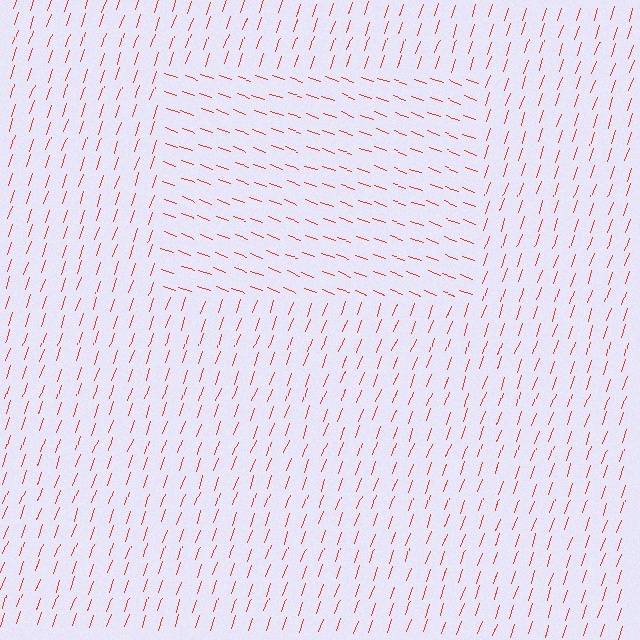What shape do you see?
I see a rectangle.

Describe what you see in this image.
The image is filled with small red line segments. A rectangle region in the image has lines oriented differently from the surrounding lines, creating a visible texture boundary.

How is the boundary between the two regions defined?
The boundary is defined purely by a change in line orientation (approximately 89 degrees difference). All lines are the same color and thickness.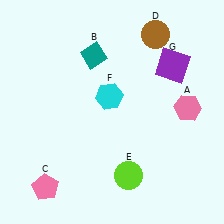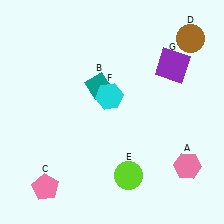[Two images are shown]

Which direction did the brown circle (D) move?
The brown circle (D) moved right.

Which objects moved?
The objects that moved are: the pink hexagon (A), the teal diamond (B), the brown circle (D).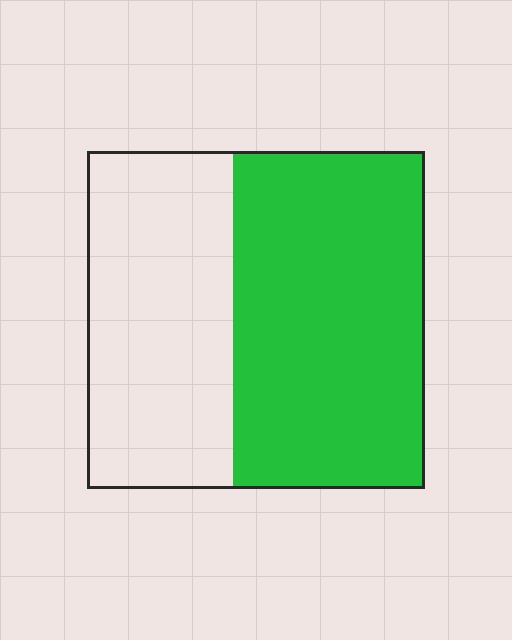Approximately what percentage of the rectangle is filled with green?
Approximately 55%.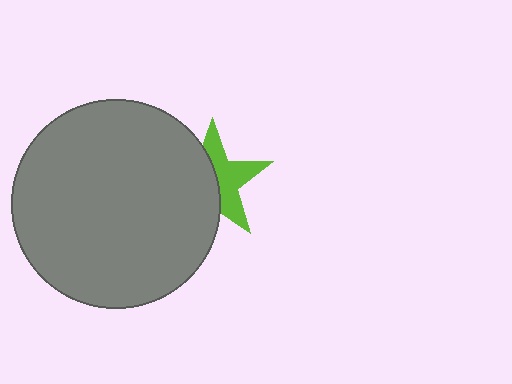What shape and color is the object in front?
The object in front is a gray circle.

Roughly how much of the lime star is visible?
About half of it is visible (roughly 49%).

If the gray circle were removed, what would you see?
You would see the complete lime star.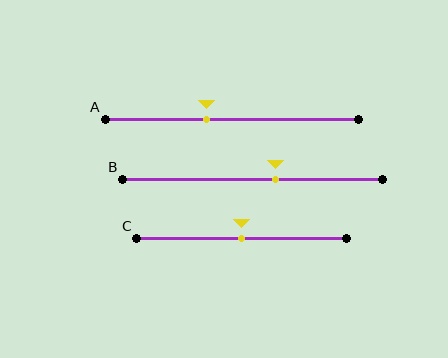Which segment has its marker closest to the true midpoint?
Segment C has its marker closest to the true midpoint.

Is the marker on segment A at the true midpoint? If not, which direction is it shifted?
No, the marker on segment A is shifted to the left by about 10% of the segment length.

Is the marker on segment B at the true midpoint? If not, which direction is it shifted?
No, the marker on segment B is shifted to the right by about 9% of the segment length.